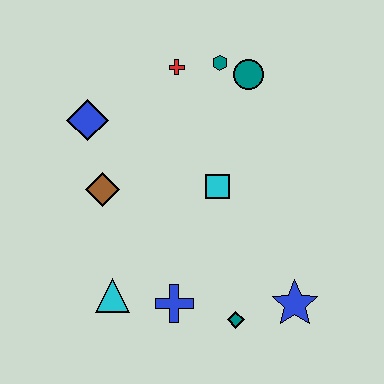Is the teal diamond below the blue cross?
Yes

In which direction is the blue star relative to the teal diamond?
The blue star is to the right of the teal diamond.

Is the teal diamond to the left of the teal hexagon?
No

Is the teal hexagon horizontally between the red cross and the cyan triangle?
No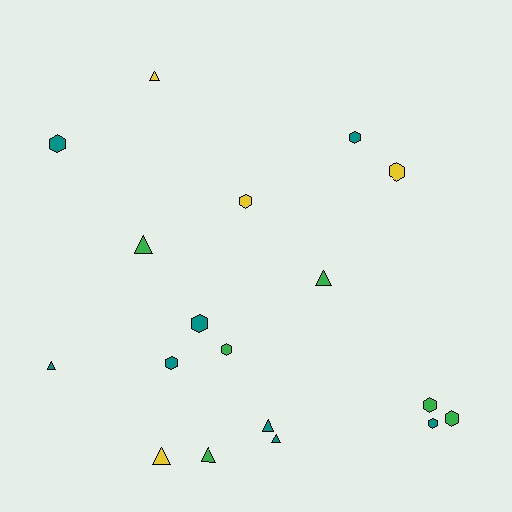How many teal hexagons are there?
There are 5 teal hexagons.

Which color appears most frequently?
Teal, with 8 objects.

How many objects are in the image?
There are 18 objects.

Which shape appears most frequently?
Hexagon, with 10 objects.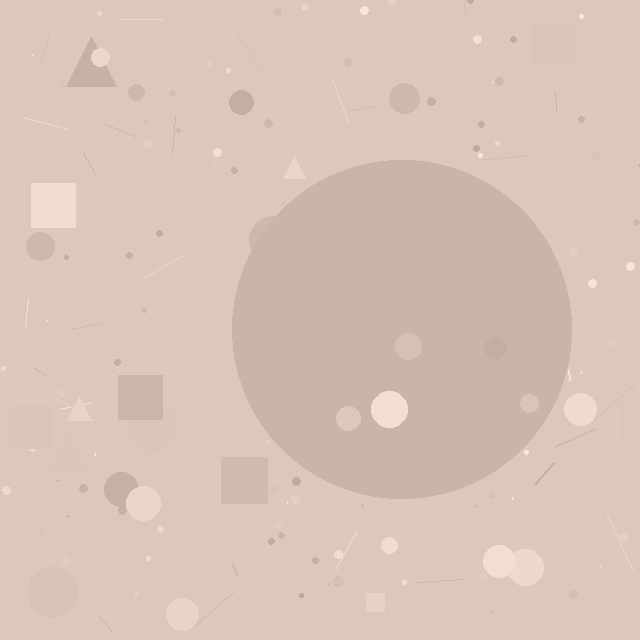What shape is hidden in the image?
A circle is hidden in the image.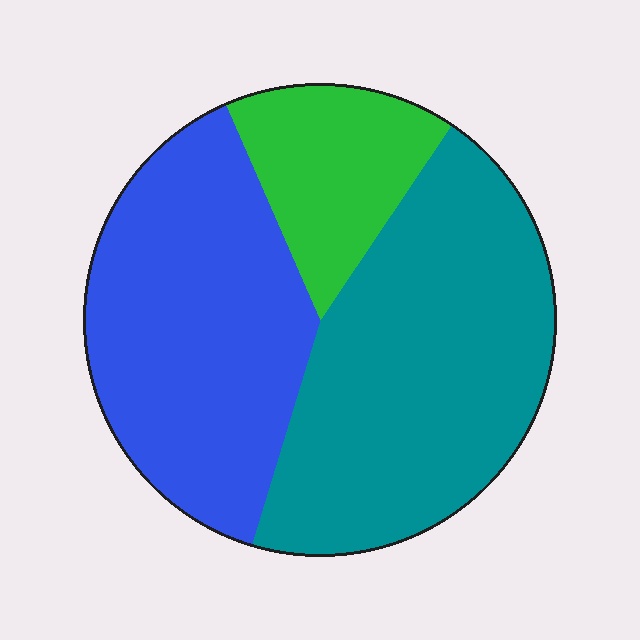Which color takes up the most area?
Teal, at roughly 45%.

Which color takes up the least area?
Green, at roughly 15%.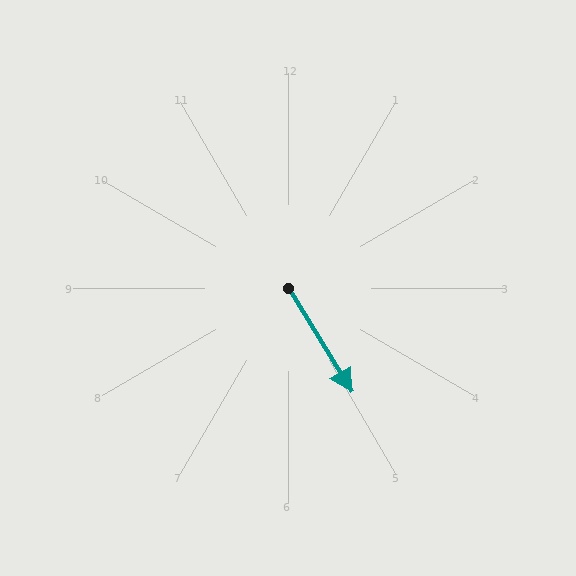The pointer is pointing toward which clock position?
Roughly 5 o'clock.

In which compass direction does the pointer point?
Southeast.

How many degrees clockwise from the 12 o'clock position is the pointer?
Approximately 148 degrees.